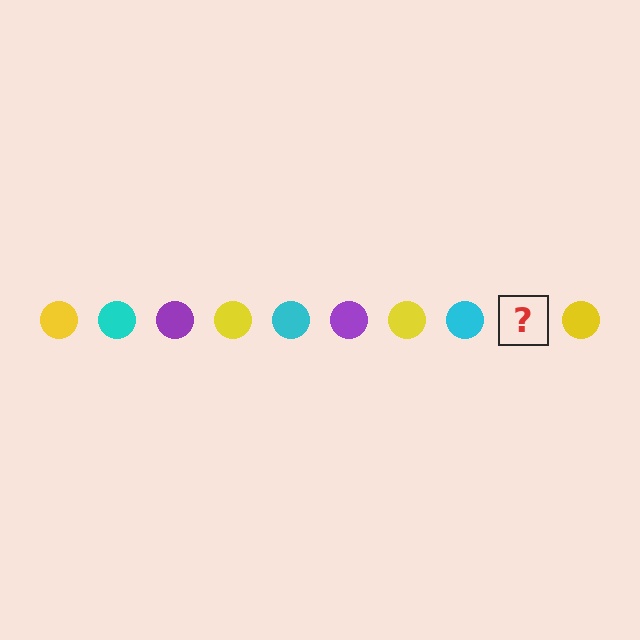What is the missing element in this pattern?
The missing element is a purple circle.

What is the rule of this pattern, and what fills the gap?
The rule is that the pattern cycles through yellow, cyan, purple circles. The gap should be filled with a purple circle.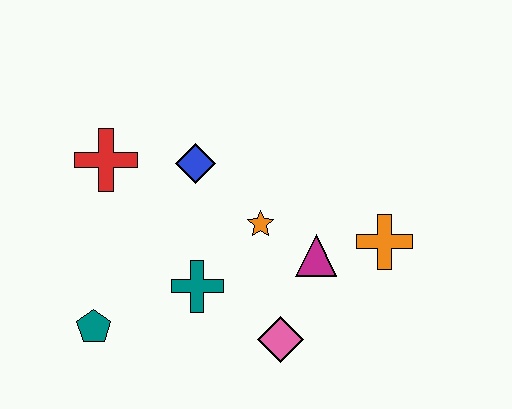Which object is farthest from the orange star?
The teal pentagon is farthest from the orange star.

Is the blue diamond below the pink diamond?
No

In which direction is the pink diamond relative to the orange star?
The pink diamond is below the orange star.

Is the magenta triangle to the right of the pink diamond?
Yes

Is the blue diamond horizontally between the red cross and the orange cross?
Yes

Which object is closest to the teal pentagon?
The teal cross is closest to the teal pentagon.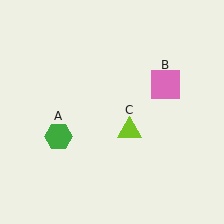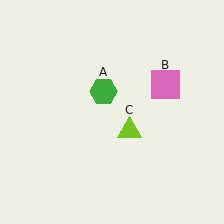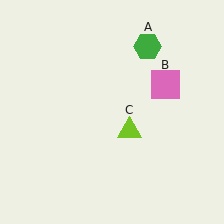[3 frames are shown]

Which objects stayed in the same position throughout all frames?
Pink square (object B) and lime triangle (object C) remained stationary.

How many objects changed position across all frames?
1 object changed position: green hexagon (object A).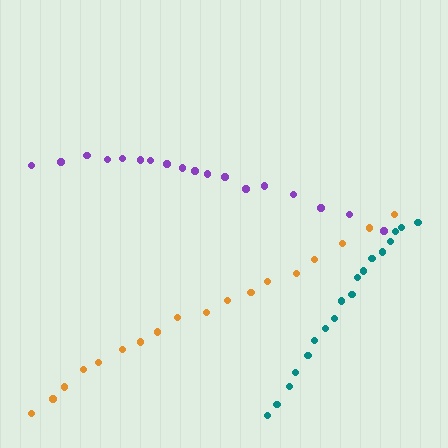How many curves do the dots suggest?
There are 3 distinct paths.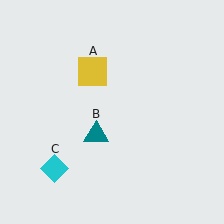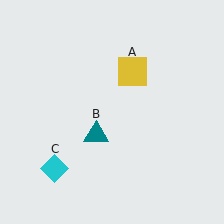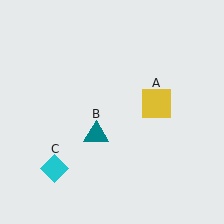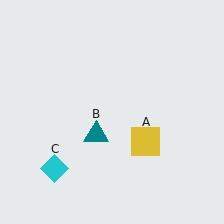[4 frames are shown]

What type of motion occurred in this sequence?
The yellow square (object A) rotated clockwise around the center of the scene.